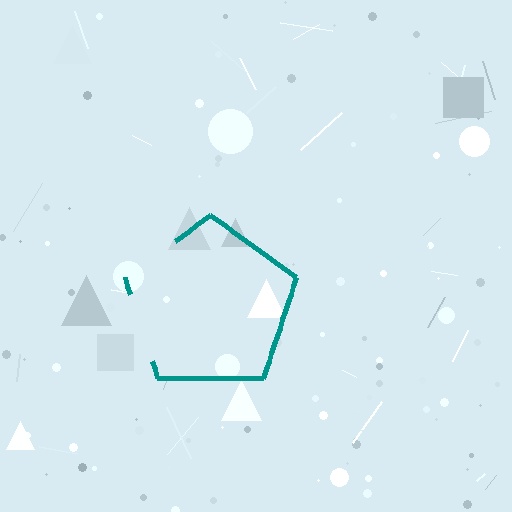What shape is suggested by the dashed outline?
The dashed outline suggests a pentagon.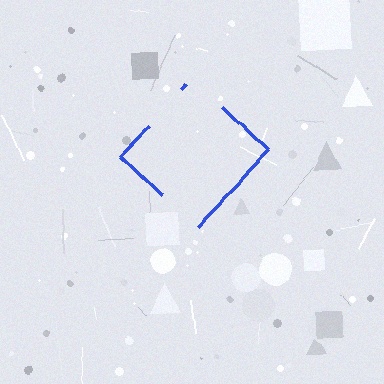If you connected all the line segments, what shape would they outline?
They would outline a diamond.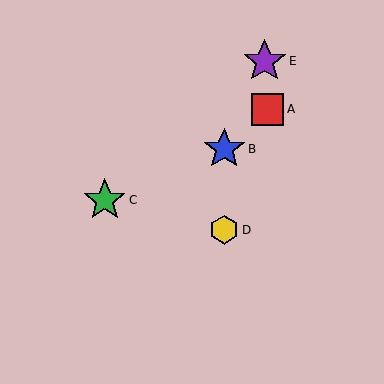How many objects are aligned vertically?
2 objects (B, D) are aligned vertically.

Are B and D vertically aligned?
Yes, both are at x≈224.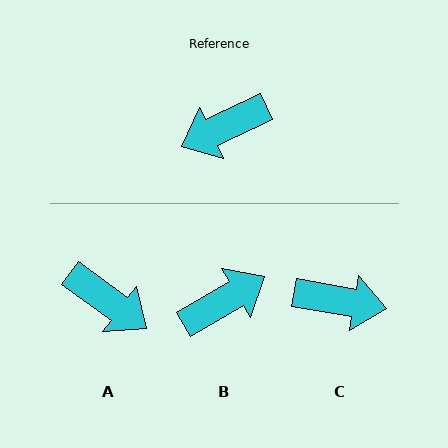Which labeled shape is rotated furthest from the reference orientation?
B, about 175 degrees away.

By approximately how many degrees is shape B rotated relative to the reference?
Approximately 175 degrees clockwise.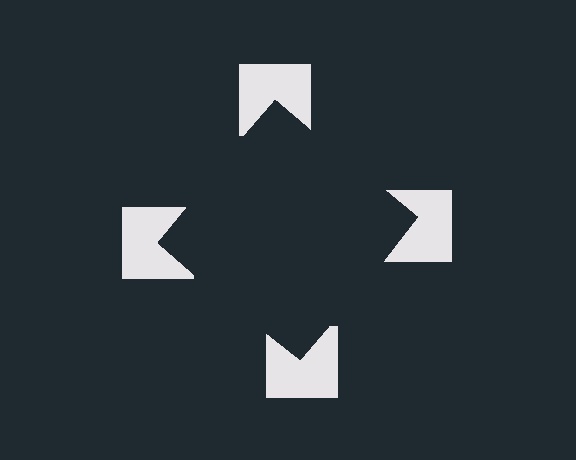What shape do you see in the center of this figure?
An illusory square — its edges are inferred from the aligned wedge cuts in the notched squares, not physically drawn.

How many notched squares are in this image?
There are 4 — one at each vertex of the illusory square.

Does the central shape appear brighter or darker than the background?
It typically appears slightly darker than the background, even though no actual brightness change is drawn.